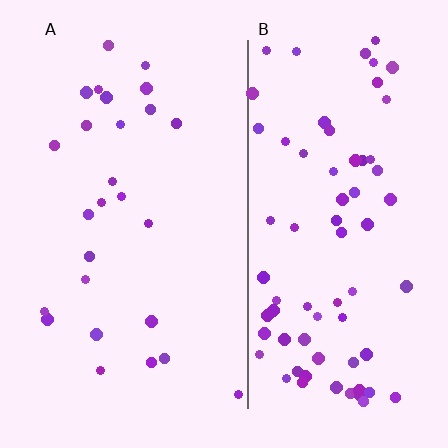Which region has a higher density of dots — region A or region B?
B (the right).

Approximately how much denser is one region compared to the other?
Approximately 2.8× — region B over region A.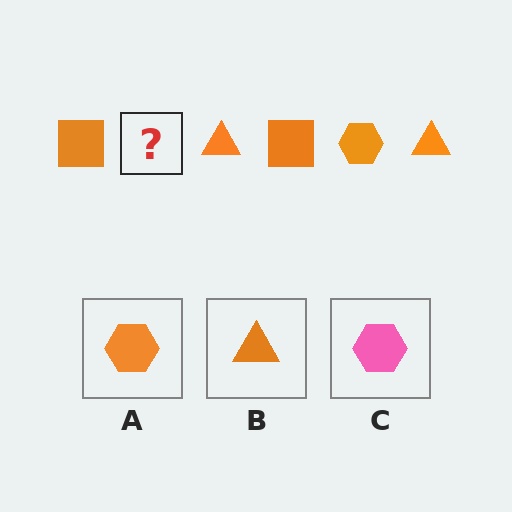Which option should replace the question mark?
Option A.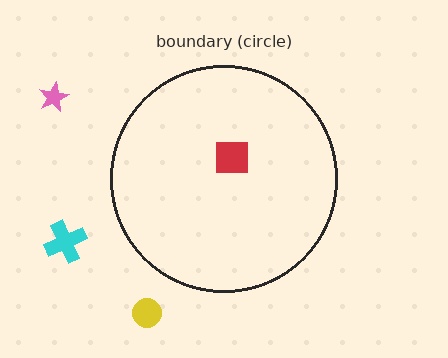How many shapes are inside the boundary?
1 inside, 3 outside.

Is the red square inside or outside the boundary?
Inside.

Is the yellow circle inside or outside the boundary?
Outside.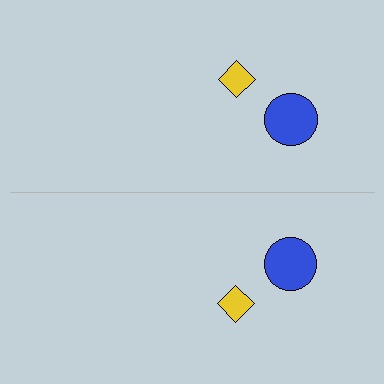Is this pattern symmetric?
Yes, this pattern has bilateral (reflection) symmetry.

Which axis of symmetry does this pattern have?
The pattern has a horizontal axis of symmetry running through the center of the image.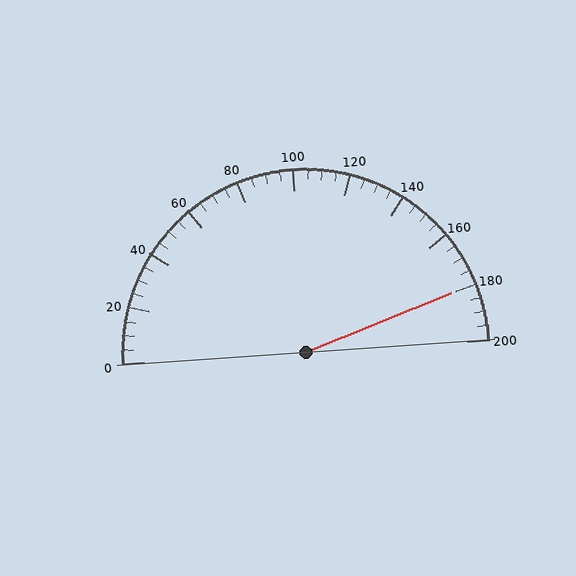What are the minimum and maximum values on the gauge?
The gauge ranges from 0 to 200.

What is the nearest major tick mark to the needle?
The nearest major tick mark is 180.